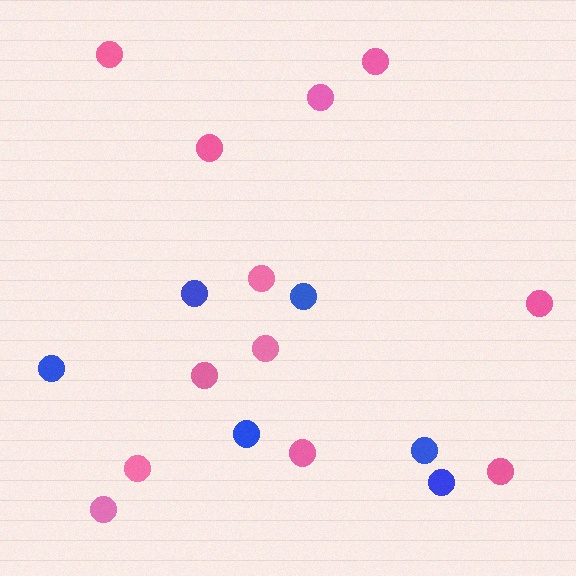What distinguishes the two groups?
There are 2 groups: one group of blue circles (6) and one group of pink circles (12).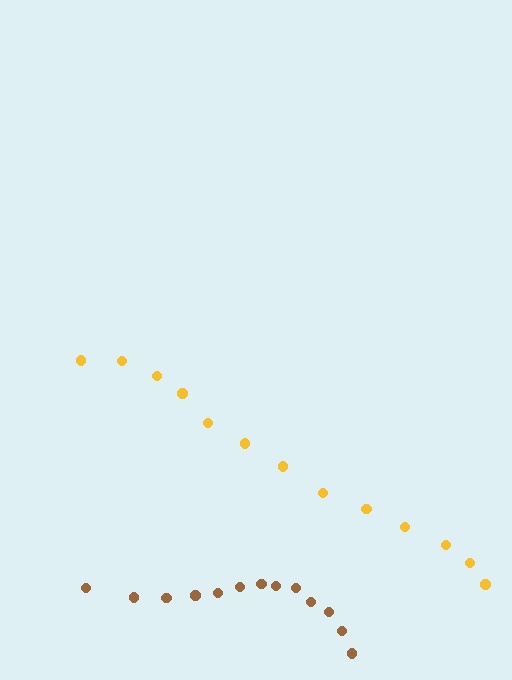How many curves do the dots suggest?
There are 2 distinct paths.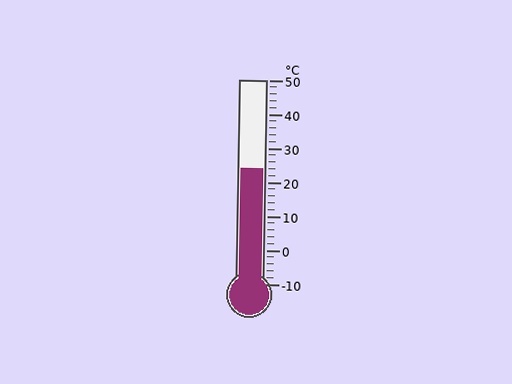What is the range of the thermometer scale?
The thermometer scale ranges from -10°C to 50°C.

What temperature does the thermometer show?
The thermometer shows approximately 24°C.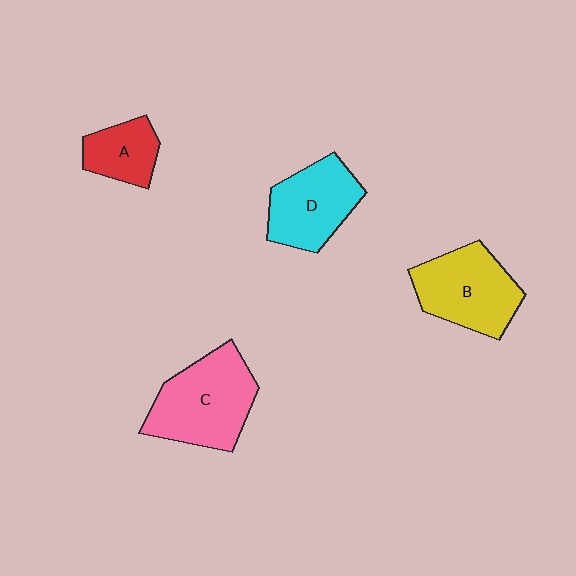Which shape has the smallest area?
Shape A (red).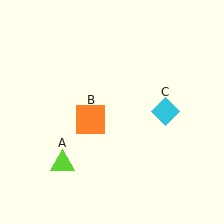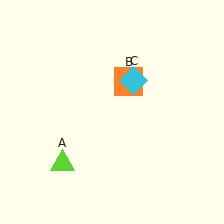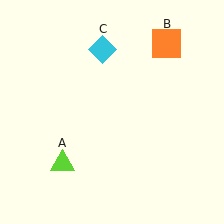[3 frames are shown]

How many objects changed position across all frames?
2 objects changed position: orange square (object B), cyan diamond (object C).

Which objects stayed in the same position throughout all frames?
Lime triangle (object A) remained stationary.